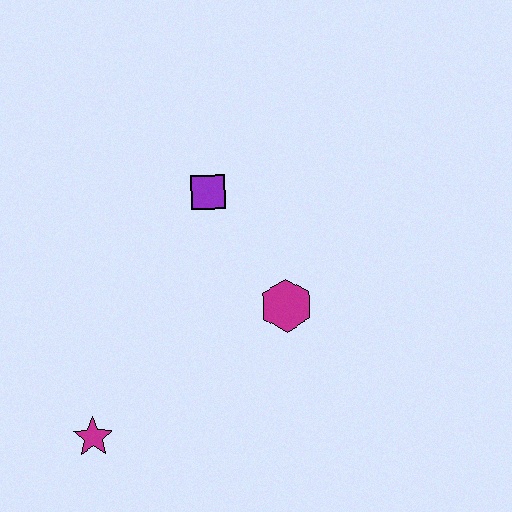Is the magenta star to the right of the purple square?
No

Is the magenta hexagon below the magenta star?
No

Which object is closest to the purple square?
The magenta hexagon is closest to the purple square.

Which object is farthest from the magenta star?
The purple square is farthest from the magenta star.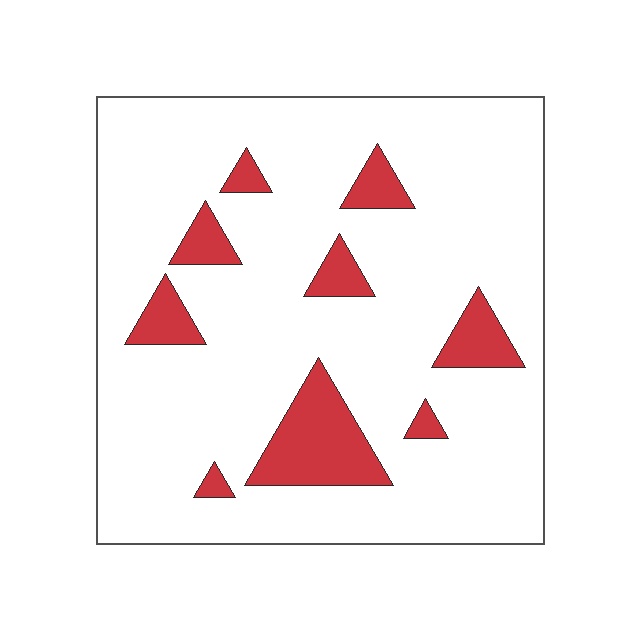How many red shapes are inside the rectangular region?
9.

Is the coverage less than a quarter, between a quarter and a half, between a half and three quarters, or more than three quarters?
Less than a quarter.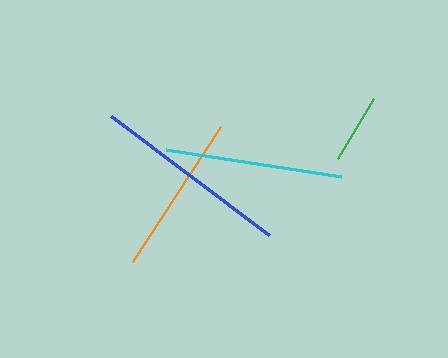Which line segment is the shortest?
The green line is the shortest at approximately 70 pixels.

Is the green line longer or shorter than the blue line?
The blue line is longer than the green line.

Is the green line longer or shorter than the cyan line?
The cyan line is longer than the green line.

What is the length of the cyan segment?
The cyan segment is approximately 176 pixels long.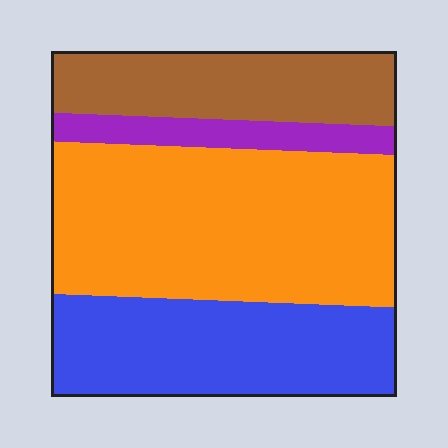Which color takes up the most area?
Orange, at roughly 45%.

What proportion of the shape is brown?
Brown takes up about one fifth (1/5) of the shape.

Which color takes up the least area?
Purple, at roughly 10%.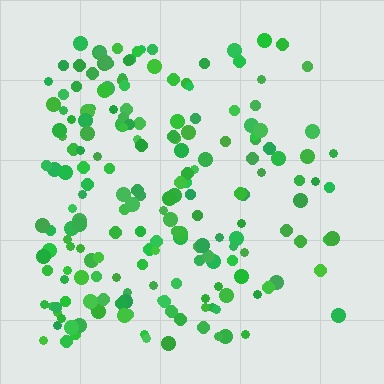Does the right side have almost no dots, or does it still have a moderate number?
Still a moderate number, just noticeably fewer than the left.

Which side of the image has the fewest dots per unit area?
The right.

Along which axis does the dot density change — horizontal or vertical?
Horizontal.